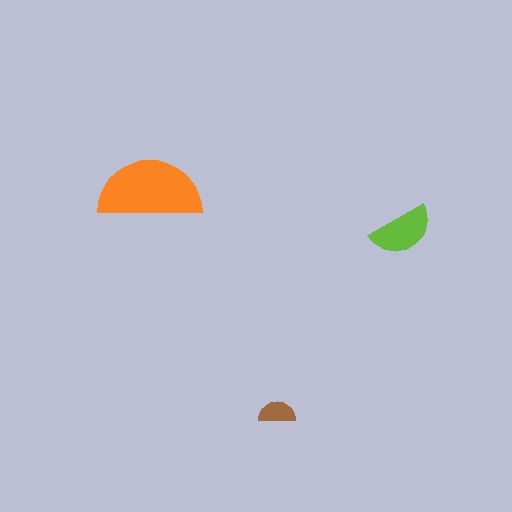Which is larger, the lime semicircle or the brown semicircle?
The lime one.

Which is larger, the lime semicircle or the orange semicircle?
The orange one.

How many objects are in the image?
There are 3 objects in the image.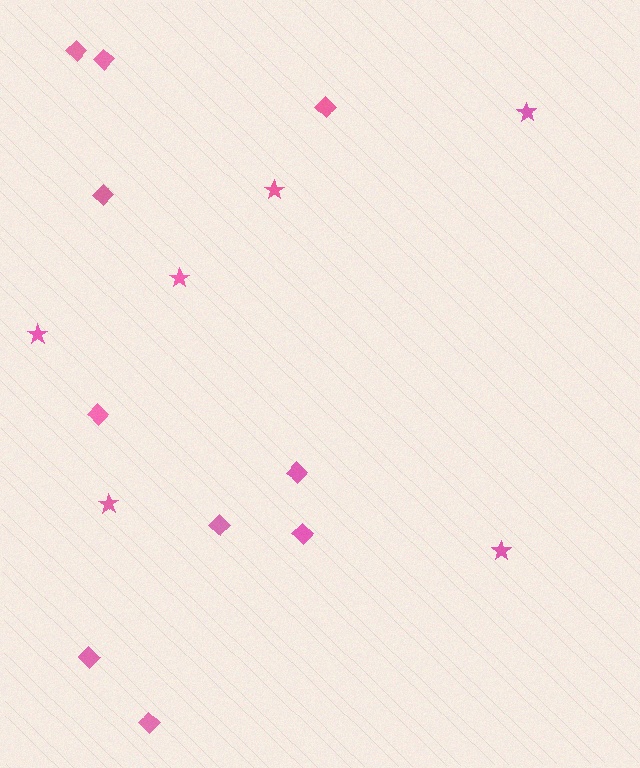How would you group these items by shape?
There are 2 groups: one group of stars (6) and one group of diamonds (10).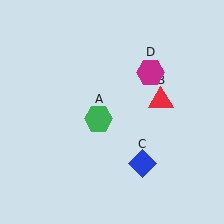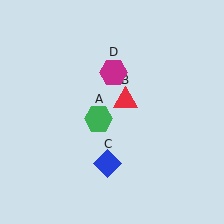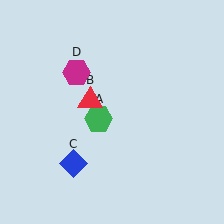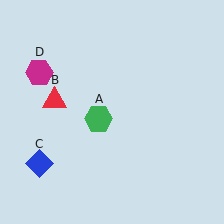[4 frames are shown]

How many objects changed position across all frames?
3 objects changed position: red triangle (object B), blue diamond (object C), magenta hexagon (object D).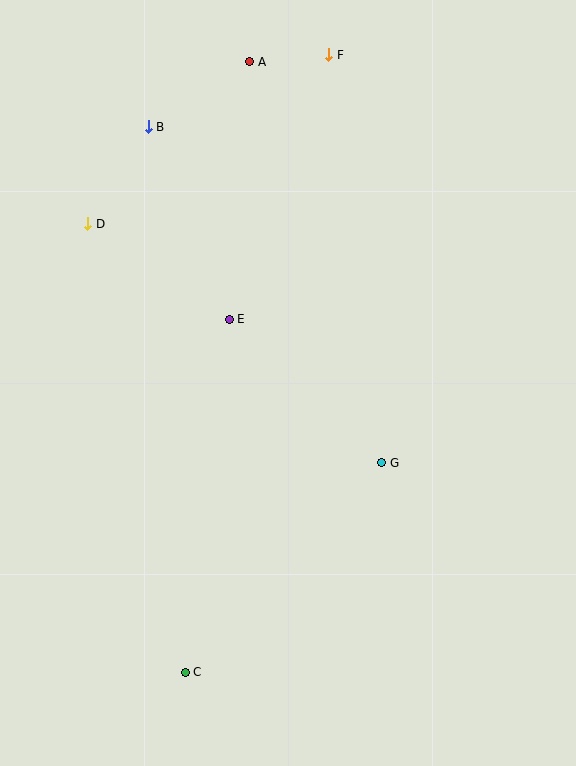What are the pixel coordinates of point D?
Point D is at (88, 224).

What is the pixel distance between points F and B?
The distance between F and B is 194 pixels.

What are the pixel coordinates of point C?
Point C is at (185, 672).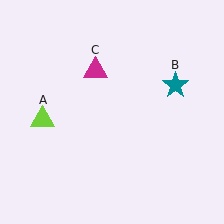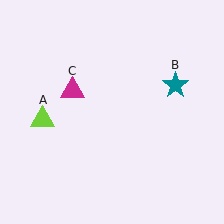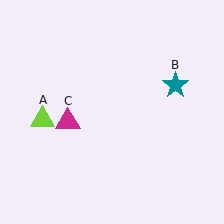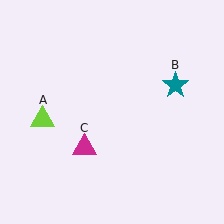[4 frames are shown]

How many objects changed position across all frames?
1 object changed position: magenta triangle (object C).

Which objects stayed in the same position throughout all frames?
Lime triangle (object A) and teal star (object B) remained stationary.